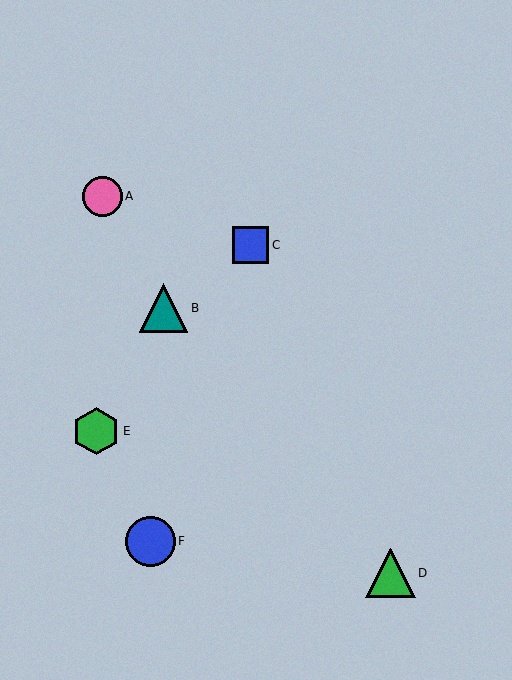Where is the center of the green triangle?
The center of the green triangle is at (390, 573).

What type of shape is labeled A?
Shape A is a pink circle.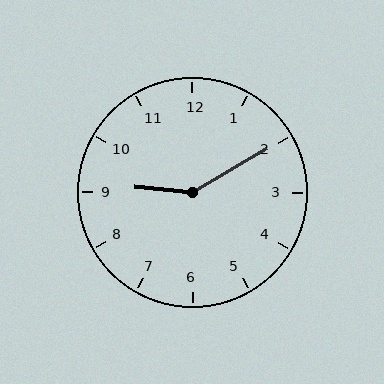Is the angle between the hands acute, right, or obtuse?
It is obtuse.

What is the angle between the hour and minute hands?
Approximately 145 degrees.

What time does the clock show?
9:10.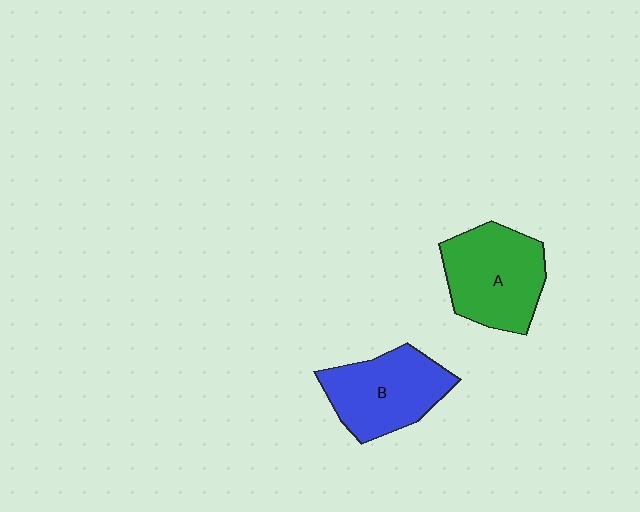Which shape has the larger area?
Shape A (green).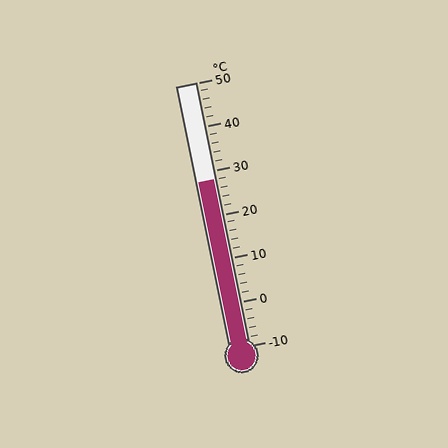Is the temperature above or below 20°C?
The temperature is above 20°C.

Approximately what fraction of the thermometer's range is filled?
The thermometer is filled to approximately 65% of its range.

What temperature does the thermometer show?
The thermometer shows approximately 28°C.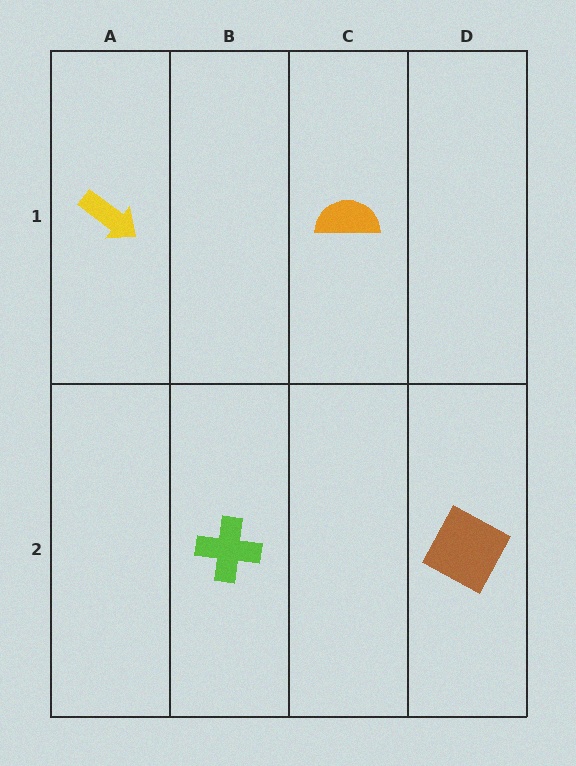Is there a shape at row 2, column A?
No, that cell is empty.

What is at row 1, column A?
A yellow arrow.